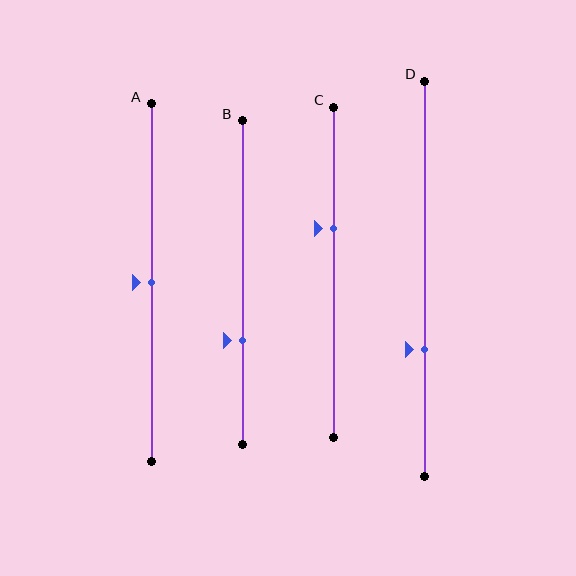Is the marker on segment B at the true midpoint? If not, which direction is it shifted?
No, the marker on segment B is shifted downward by about 18% of the segment length.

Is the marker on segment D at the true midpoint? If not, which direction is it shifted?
No, the marker on segment D is shifted downward by about 18% of the segment length.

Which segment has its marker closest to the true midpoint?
Segment A has its marker closest to the true midpoint.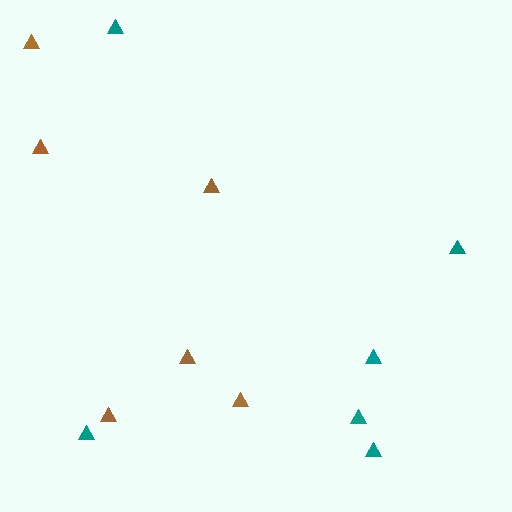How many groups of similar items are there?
There are 2 groups: one group of brown triangles (6) and one group of teal triangles (6).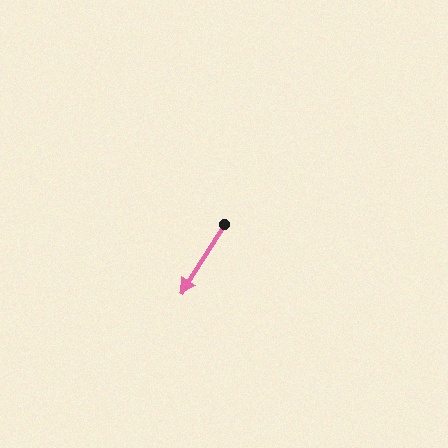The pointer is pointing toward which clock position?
Roughly 7 o'clock.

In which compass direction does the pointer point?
Southwest.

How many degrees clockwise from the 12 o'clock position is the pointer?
Approximately 212 degrees.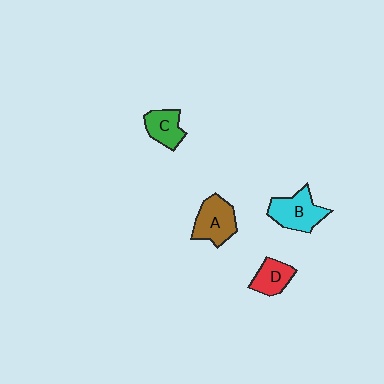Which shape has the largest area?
Shape B (cyan).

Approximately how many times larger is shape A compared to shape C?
Approximately 1.4 times.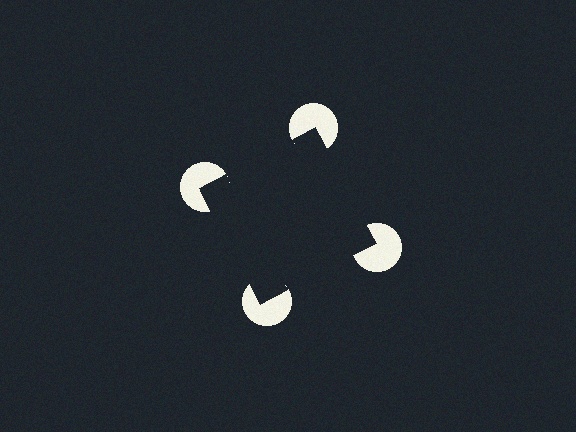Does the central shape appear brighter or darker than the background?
It typically appears slightly darker than the background, even though no actual brightness change is drawn.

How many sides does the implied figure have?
4 sides.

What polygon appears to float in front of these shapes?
An illusory square — its edges are inferred from the aligned wedge cuts in the pac-man discs, not physically drawn.